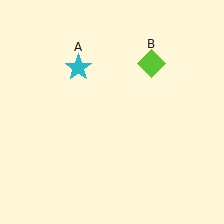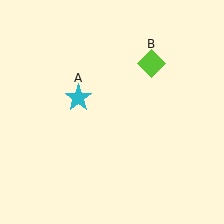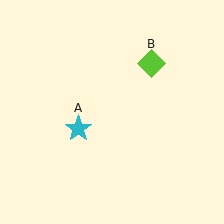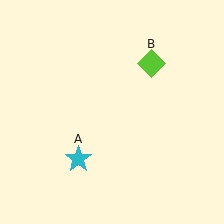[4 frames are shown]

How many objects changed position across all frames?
1 object changed position: cyan star (object A).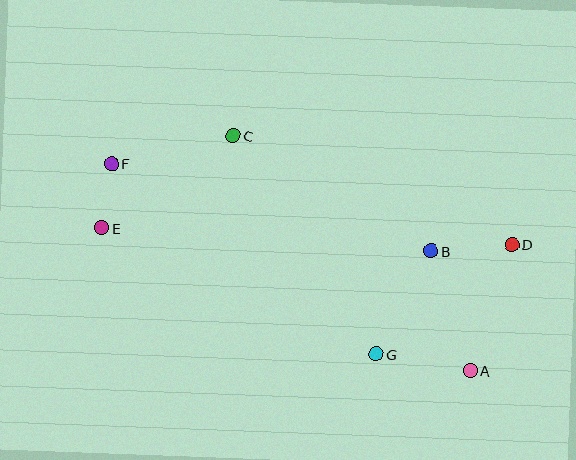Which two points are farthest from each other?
Points A and F are farthest from each other.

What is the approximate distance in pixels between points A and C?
The distance between A and C is approximately 334 pixels.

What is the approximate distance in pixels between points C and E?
The distance between C and E is approximately 161 pixels.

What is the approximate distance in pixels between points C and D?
The distance between C and D is approximately 299 pixels.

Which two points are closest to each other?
Points E and F are closest to each other.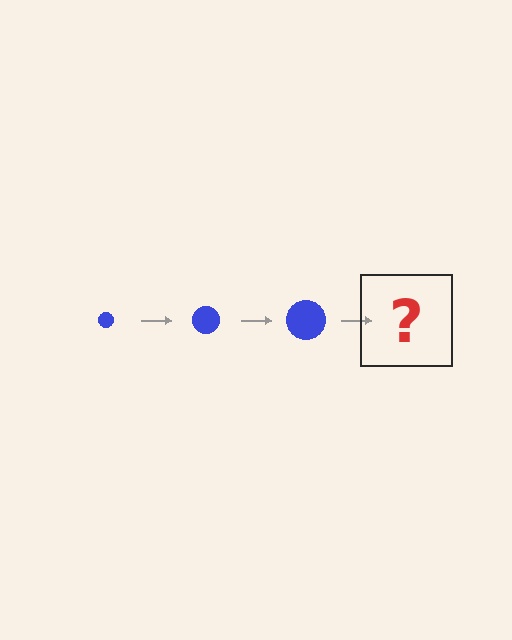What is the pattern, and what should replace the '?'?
The pattern is that the circle gets progressively larger each step. The '?' should be a blue circle, larger than the previous one.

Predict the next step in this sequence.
The next step is a blue circle, larger than the previous one.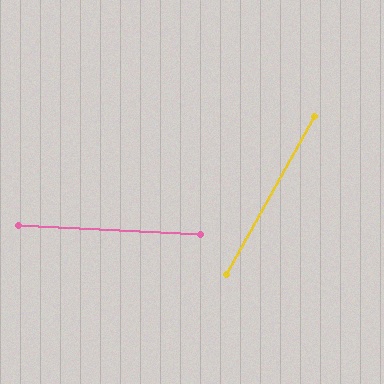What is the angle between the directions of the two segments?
Approximately 64 degrees.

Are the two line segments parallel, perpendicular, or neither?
Neither parallel nor perpendicular — they differ by about 64°.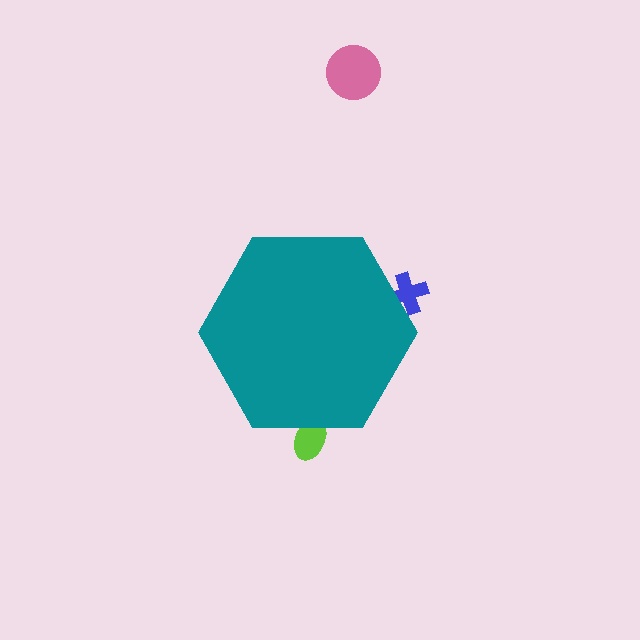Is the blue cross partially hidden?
Yes, the blue cross is partially hidden behind the teal hexagon.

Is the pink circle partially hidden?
No, the pink circle is fully visible.